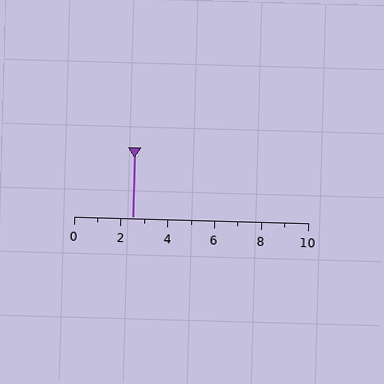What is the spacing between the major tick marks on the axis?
The major ticks are spaced 2 apart.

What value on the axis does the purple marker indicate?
The marker indicates approximately 2.5.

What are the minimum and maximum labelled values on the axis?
The axis runs from 0 to 10.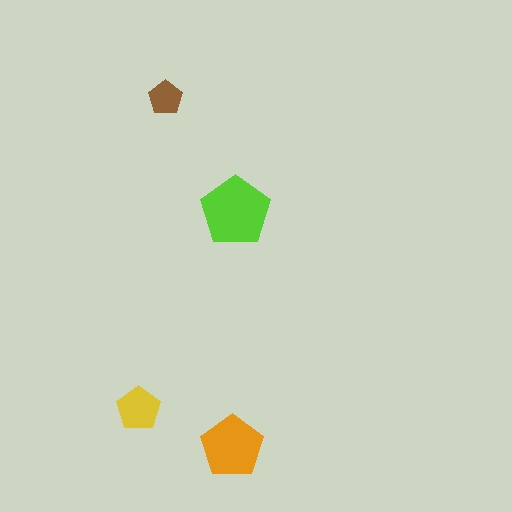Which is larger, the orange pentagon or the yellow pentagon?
The orange one.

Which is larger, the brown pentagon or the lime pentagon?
The lime one.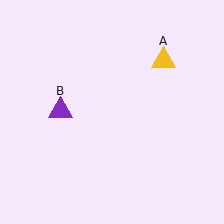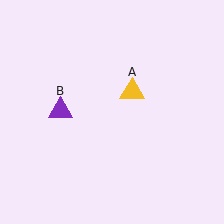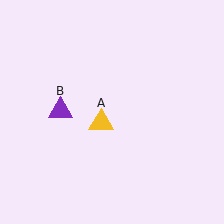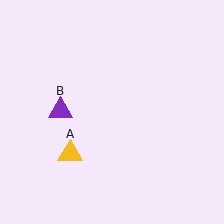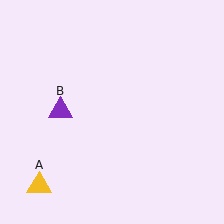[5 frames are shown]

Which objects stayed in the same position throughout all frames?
Purple triangle (object B) remained stationary.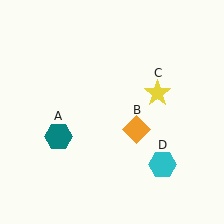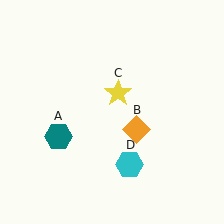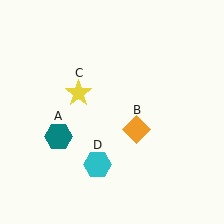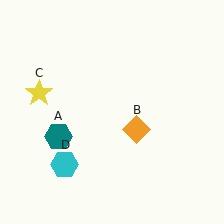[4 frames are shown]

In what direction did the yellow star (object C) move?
The yellow star (object C) moved left.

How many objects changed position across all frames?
2 objects changed position: yellow star (object C), cyan hexagon (object D).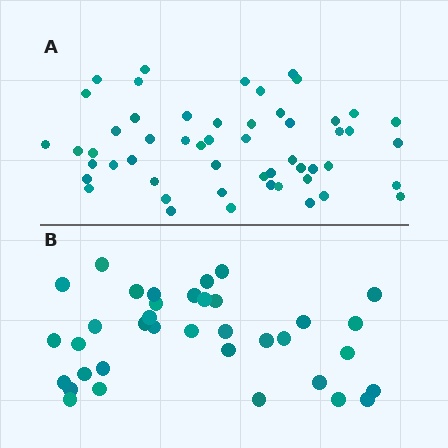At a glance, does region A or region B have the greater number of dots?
Region A (the top region) has more dots.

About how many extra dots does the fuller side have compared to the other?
Region A has approximately 15 more dots than region B.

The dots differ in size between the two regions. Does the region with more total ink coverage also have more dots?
No. Region B has more total ink coverage because its dots are larger, but region A actually contains more individual dots. Total area can be misleading — the number of items is what matters here.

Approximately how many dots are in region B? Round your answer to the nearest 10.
About 40 dots. (The exact count is 36, which rounds to 40.)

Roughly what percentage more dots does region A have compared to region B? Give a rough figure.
About 45% more.